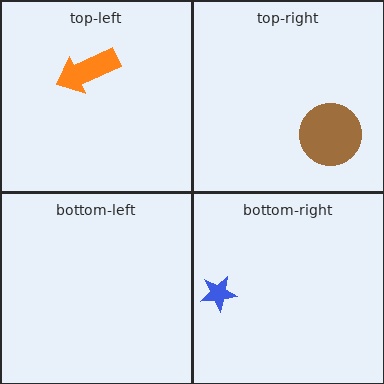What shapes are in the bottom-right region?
The blue star.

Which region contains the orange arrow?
The top-left region.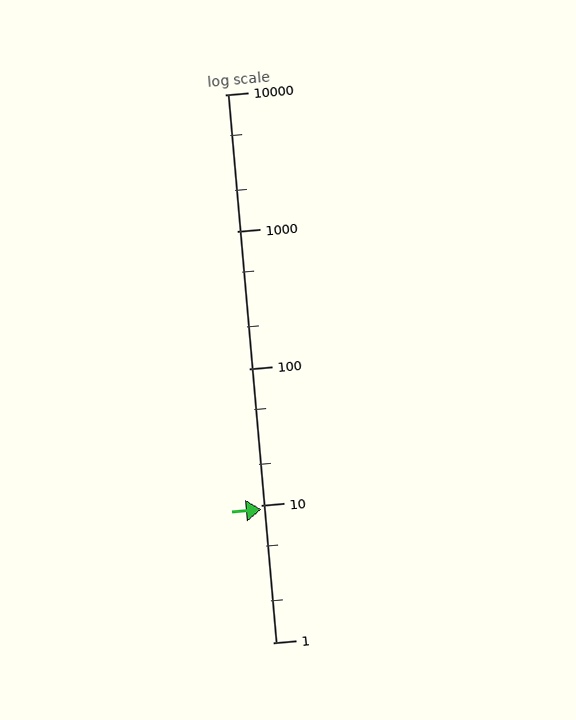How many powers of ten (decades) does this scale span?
The scale spans 4 decades, from 1 to 10000.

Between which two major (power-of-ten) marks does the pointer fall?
The pointer is between 1 and 10.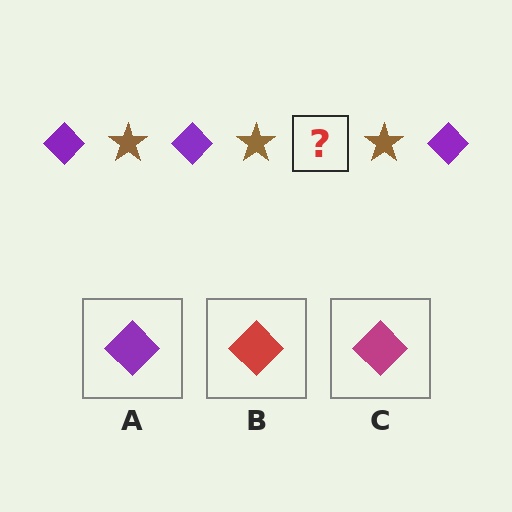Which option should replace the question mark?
Option A.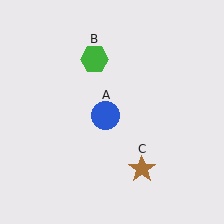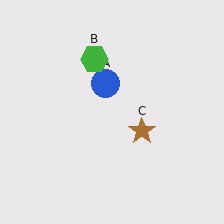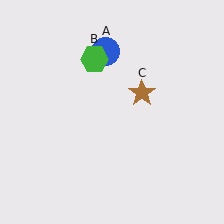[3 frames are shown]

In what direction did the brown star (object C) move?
The brown star (object C) moved up.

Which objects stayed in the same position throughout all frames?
Green hexagon (object B) remained stationary.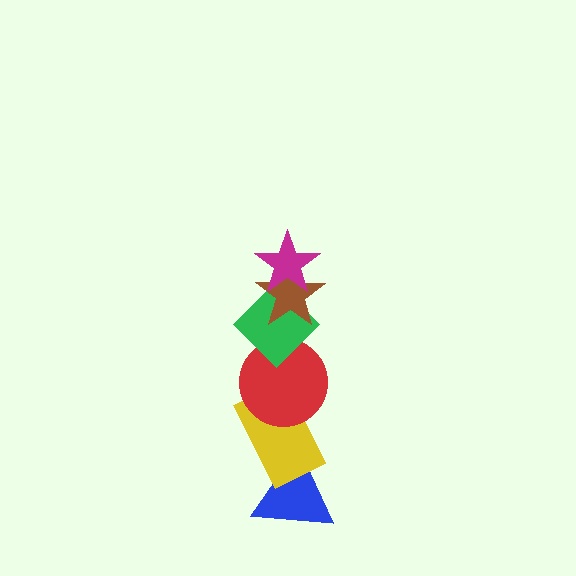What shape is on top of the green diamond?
The brown star is on top of the green diamond.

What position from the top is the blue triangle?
The blue triangle is 6th from the top.